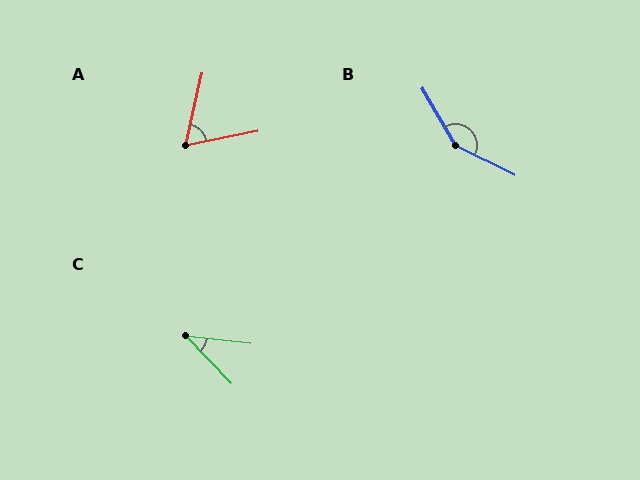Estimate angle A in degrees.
Approximately 66 degrees.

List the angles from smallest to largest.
C (40°), A (66°), B (147°).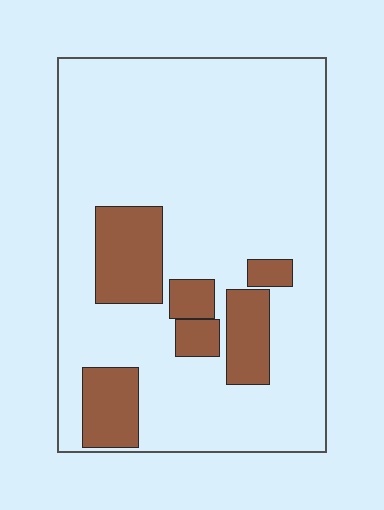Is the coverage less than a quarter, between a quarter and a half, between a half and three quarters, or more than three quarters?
Less than a quarter.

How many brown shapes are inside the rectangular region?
6.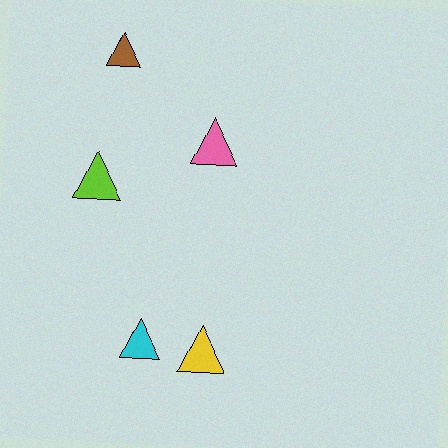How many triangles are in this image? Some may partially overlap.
There are 5 triangles.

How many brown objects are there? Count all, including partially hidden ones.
There is 1 brown object.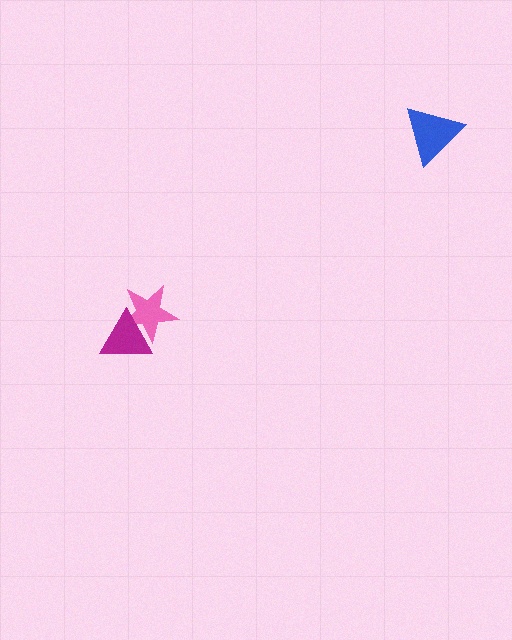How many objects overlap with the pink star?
1 object overlaps with the pink star.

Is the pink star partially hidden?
Yes, it is partially covered by another shape.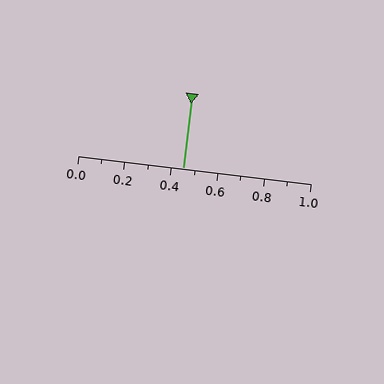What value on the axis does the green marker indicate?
The marker indicates approximately 0.45.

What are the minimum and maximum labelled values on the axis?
The axis runs from 0.0 to 1.0.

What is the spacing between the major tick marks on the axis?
The major ticks are spaced 0.2 apart.